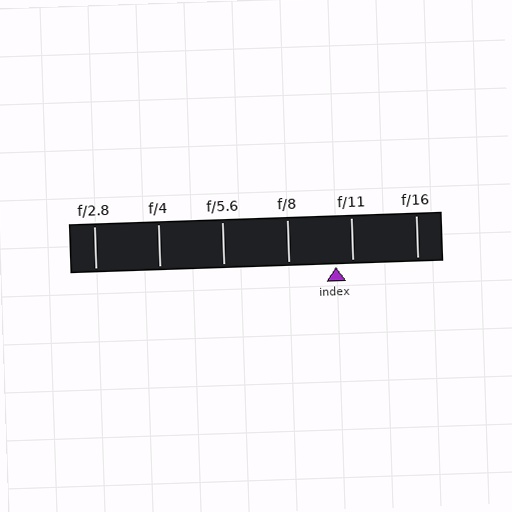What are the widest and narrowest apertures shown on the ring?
The widest aperture shown is f/2.8 and the narrowest is f/16.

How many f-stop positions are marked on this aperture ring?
There are 6 f-stop positions marked.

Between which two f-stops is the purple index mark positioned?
The index mark is between f/8 and f/11.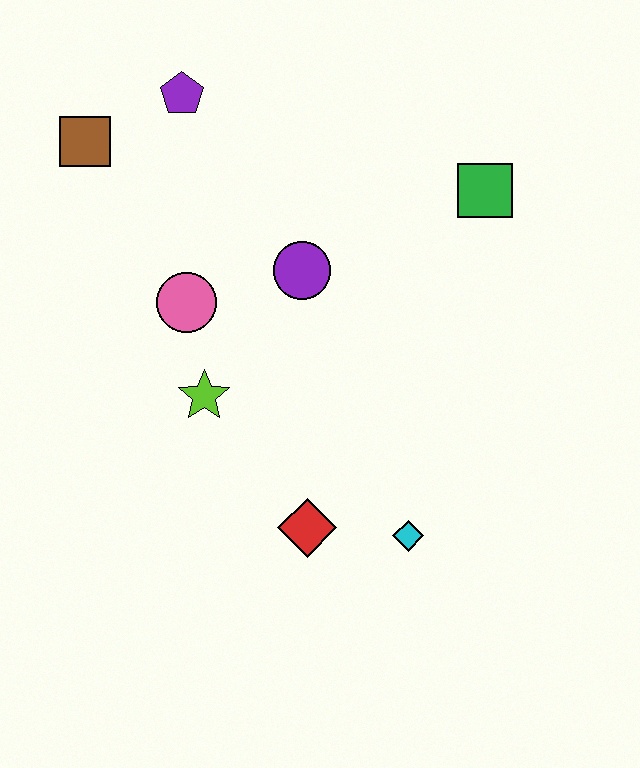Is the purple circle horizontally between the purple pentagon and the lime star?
No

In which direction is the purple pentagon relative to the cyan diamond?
The purple pentagon is above the cyan diamond.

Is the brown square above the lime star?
Yes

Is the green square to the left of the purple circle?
No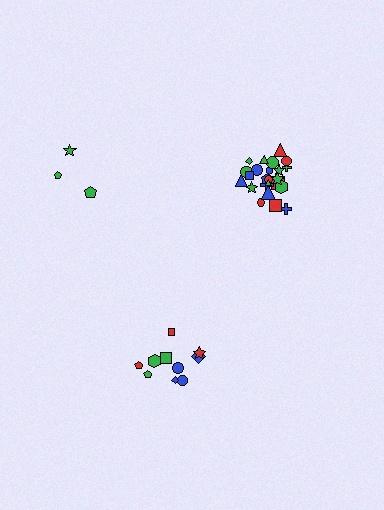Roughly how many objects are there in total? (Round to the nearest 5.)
Roughly 40 objects in total.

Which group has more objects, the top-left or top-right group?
The top-right group.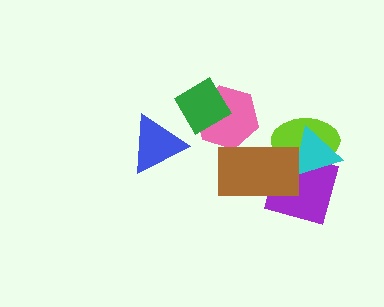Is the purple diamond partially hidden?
Yes, it is partially covered by another shape.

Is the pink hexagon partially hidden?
Yes, it is partially covered by another shape.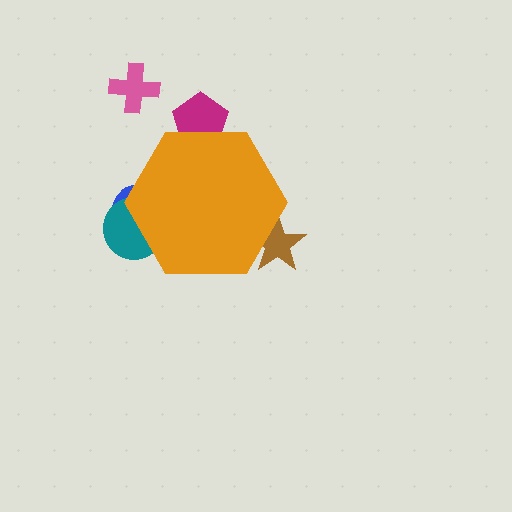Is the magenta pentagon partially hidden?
Yes, the magenta pentagon is partially hidden behind the orange hexagon.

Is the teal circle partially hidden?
Yes, the teal circle is partially hidden behind the orange hexagon.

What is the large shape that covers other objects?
An orange hexagon.